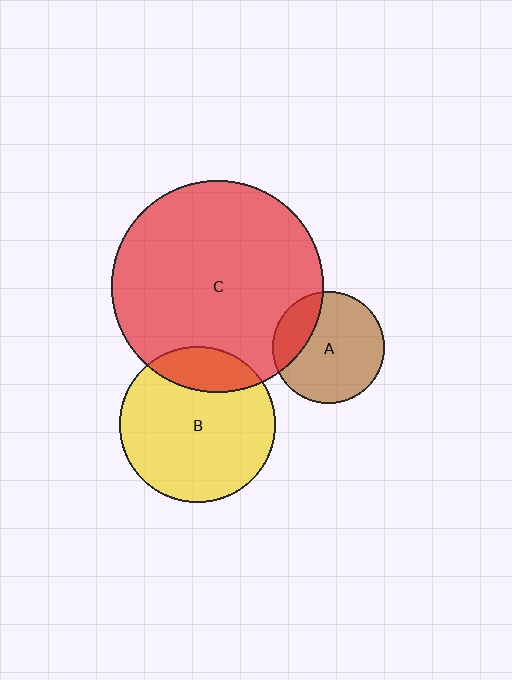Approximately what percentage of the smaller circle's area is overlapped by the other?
Approximately 20%.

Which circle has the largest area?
Circle C (red).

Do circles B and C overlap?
Yes.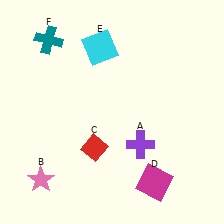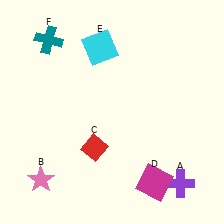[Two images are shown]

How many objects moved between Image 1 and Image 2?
1 object moved between the two images.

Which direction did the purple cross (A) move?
The purple cross (A) moved right.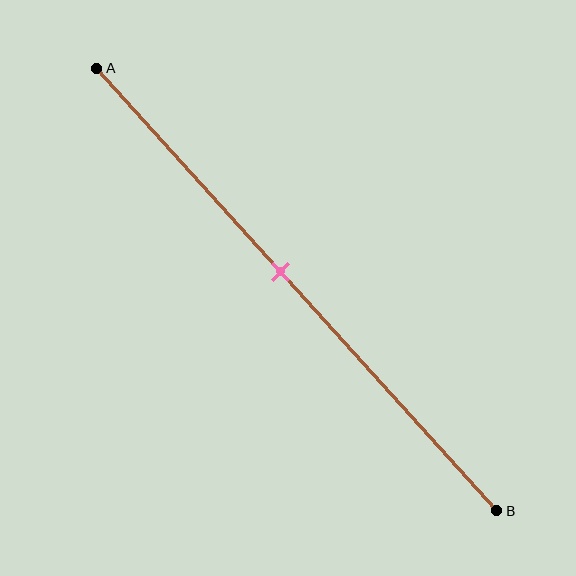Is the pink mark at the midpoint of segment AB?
No, the mark is at about 45% from A, not at the 50% midpoint.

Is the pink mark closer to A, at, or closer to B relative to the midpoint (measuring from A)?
The pink mark is closer to point A than the midpoint of segment AB.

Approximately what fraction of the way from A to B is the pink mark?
The pink mark is approximately 45% of the way from A to B.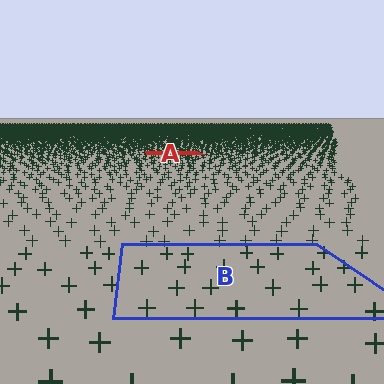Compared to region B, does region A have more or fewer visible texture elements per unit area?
Region A has more texture elements per unit area — they are packed more densely because it is farther away.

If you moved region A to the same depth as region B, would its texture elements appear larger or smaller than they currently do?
They would appear larger. At a closer depth, the same texture elements are projected at a bigger on-screen size.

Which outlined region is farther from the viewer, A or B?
Region A is farther from the viewer — the texture elements inside it appear smaller and more densely packed.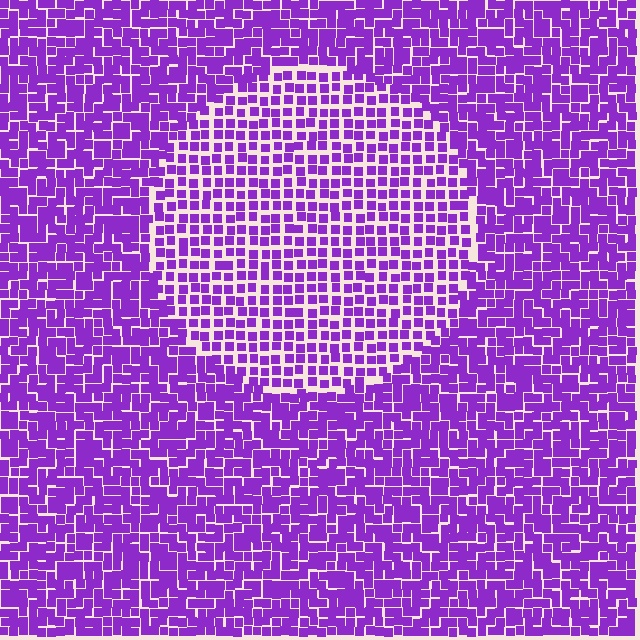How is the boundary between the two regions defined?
The boundary is defined by a change in element density (approximately 1.6x ratio). All elements are the same color, size, and shape.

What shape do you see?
I see a circle.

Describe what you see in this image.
The image contains small purple elements arranged at two different densities. A circle-shaped region is visible where the elements are less densely packed than the surrounding area.